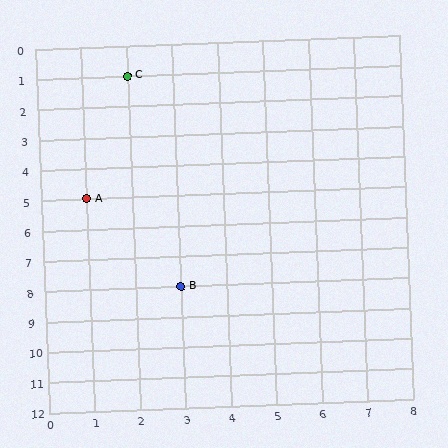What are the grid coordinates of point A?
Point A is at grid coordinates (1, 5).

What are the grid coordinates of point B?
Point B is at grid coordinates (3, 8).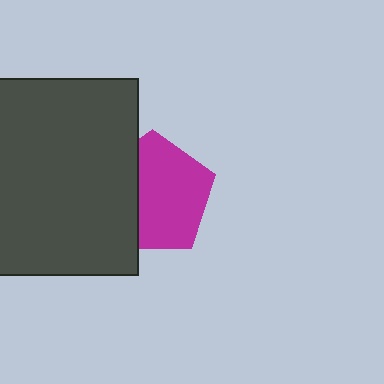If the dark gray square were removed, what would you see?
You would see the complete magenta pentagon.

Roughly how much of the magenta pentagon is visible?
About half of it is visible (roughly 64%).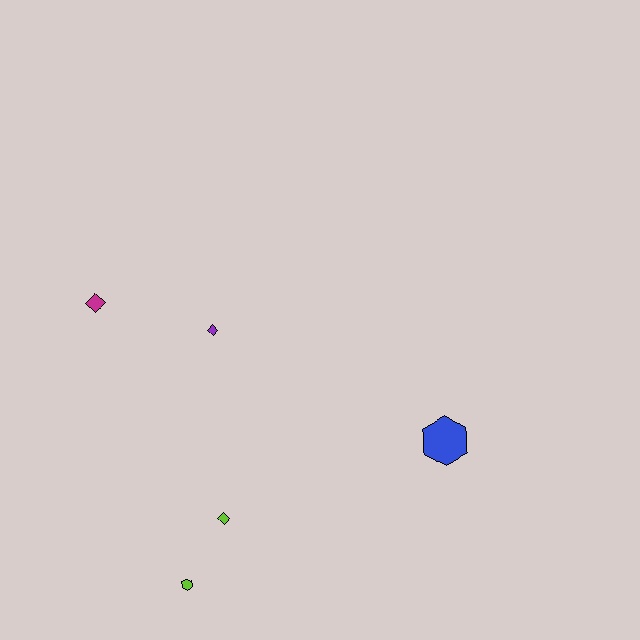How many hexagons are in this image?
There are 2 hexagons.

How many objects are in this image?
There are 5 objects.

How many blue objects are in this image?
There is 1 blue object.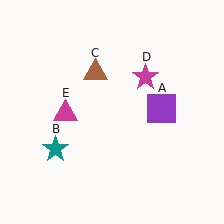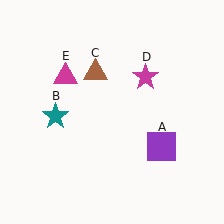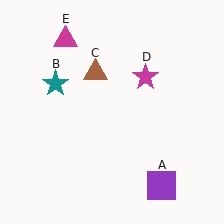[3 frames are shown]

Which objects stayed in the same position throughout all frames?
Brown triangle (object C) and magenta star (object D) remained stationary.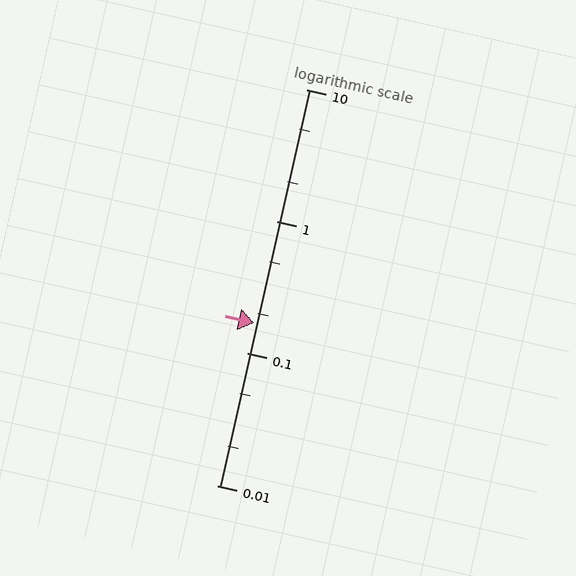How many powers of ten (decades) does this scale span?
The scale spans 3 decades, from 0.01 to 10.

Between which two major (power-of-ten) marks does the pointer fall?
The pointer is between 0.1 and 1.